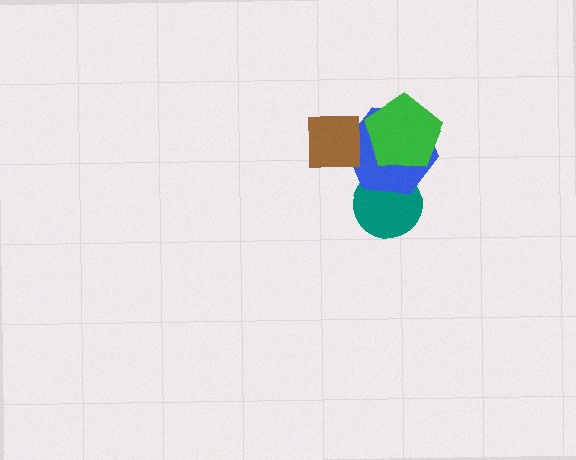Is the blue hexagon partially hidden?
Yes, it is partially covered by another shape.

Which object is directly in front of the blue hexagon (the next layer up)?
The green pentagon is directly in front of the blue hexagon.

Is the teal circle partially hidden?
Yes, it is partially covered by another shape.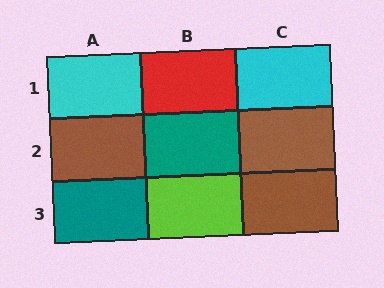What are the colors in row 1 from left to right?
Cyan, red, cyan.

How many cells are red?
1 cell is red.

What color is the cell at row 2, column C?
Brown.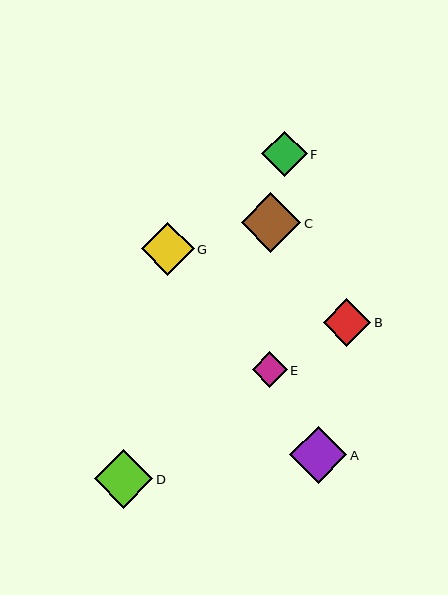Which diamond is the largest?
Diamond C is the largest with a size of approximately 59 pixels.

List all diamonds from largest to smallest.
From largest to smallest: C, D, A, G, B, F, E.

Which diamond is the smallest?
Diamond E is the smallest with a size of approximately 35 pixels.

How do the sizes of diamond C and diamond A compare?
Diamond C and diamond A are approximately the same size.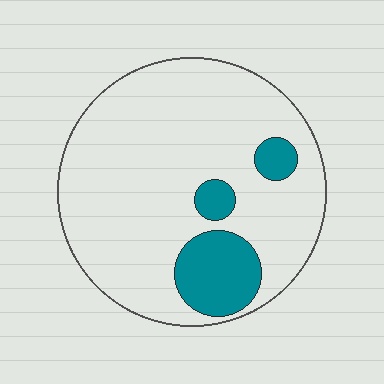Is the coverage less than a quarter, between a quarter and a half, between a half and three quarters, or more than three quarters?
Less than a quarter.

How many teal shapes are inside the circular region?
3.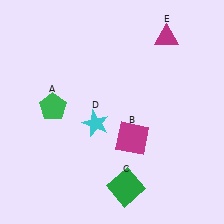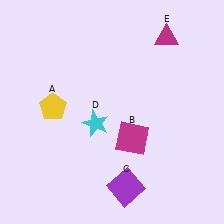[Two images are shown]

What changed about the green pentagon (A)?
In Image 1, A is green. In Image 2, it changed to yellow.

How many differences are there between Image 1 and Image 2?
There are 2 differences between the two images.